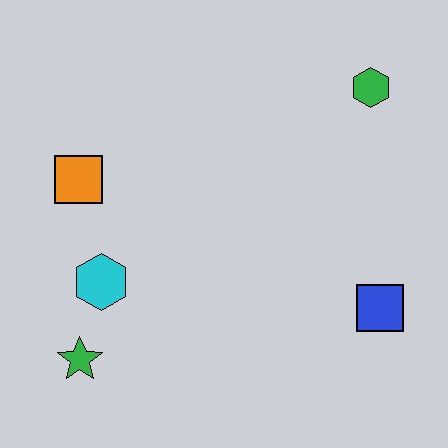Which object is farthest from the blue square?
The orange square is farthest from the blue square.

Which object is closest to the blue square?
The green hexagon is closest to the blue square.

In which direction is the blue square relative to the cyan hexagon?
The blue square is to the right of the cyan hexagon.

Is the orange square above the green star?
Yes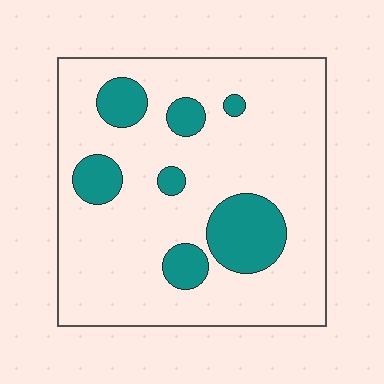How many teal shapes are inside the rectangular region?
7.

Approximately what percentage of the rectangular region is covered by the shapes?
Approximately 20%.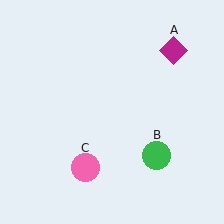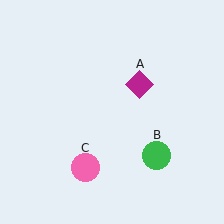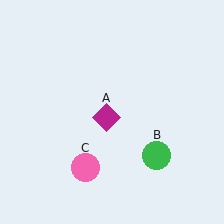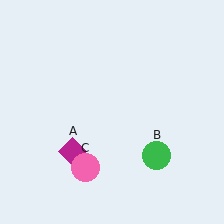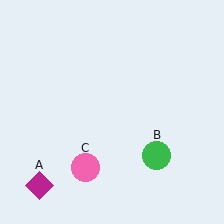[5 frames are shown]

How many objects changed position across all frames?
1 object changed position: magenta diamond (object A).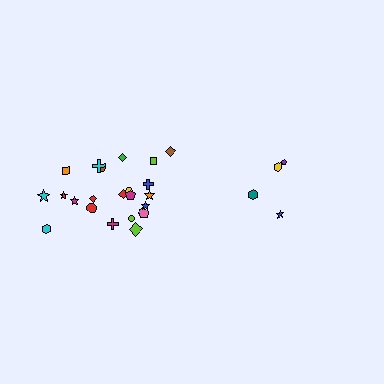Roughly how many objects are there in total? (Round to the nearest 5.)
Roughly 25 objects in total.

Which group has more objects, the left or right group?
The left group.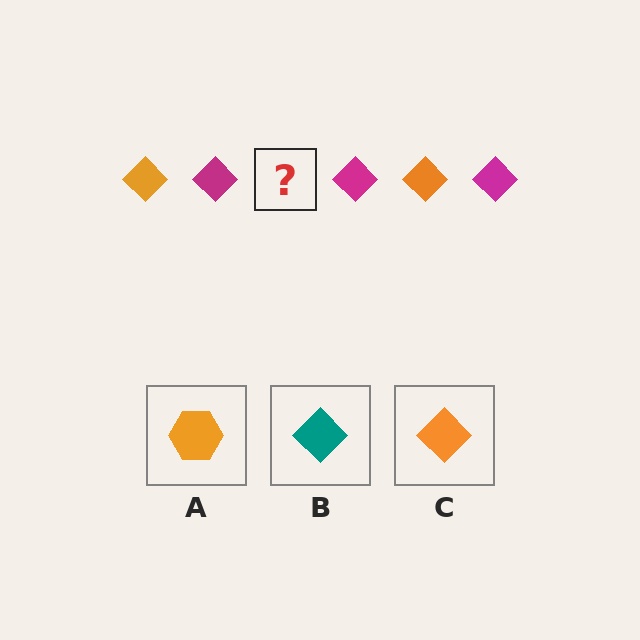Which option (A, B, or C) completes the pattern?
C.